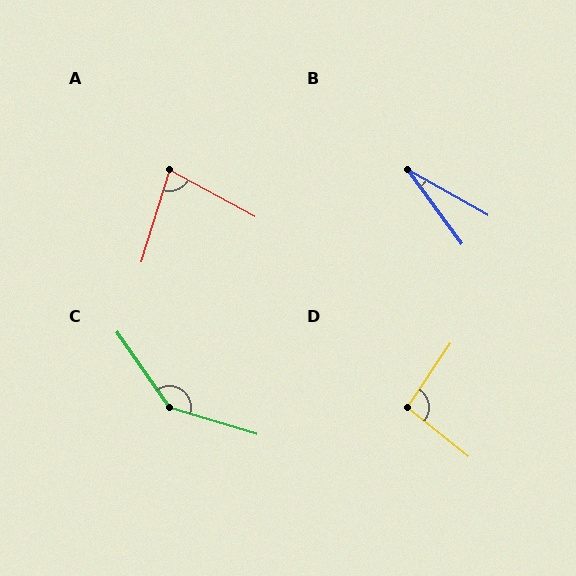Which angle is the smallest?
B, at approximately 24 degrees.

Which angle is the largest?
C, at approximately 141 degrees.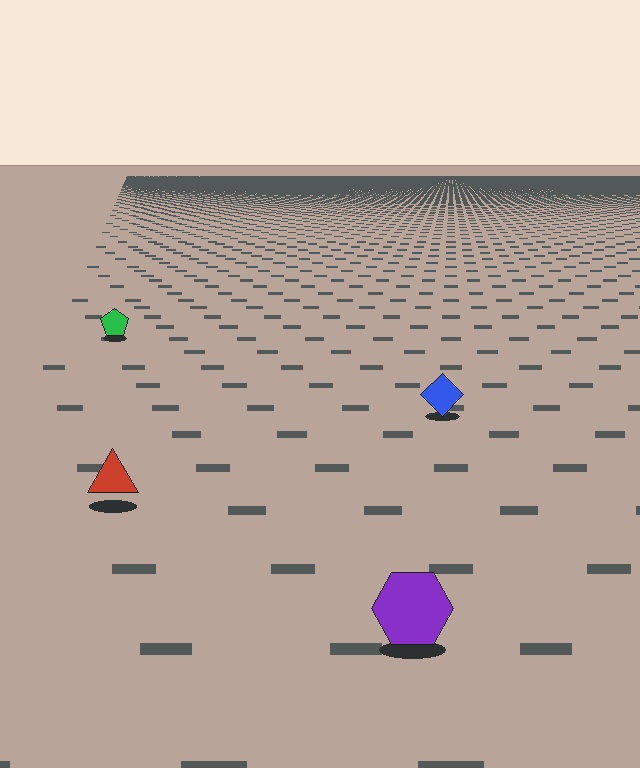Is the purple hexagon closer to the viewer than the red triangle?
Yes. The purple hexagon is closer — you can tell from the texture gradient: the ground texture is coarser near it.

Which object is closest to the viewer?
The purple hexagon is closest. The texture marks near it are larger and more spread out.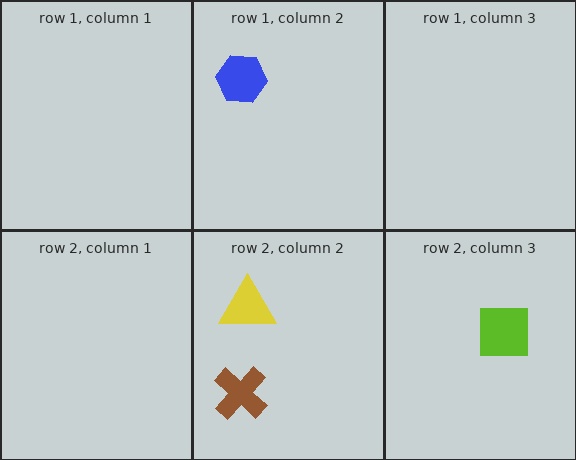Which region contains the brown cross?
The row 2, column 2 region.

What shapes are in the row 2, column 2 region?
The brown cross, the yellow triangle.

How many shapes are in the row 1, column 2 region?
1.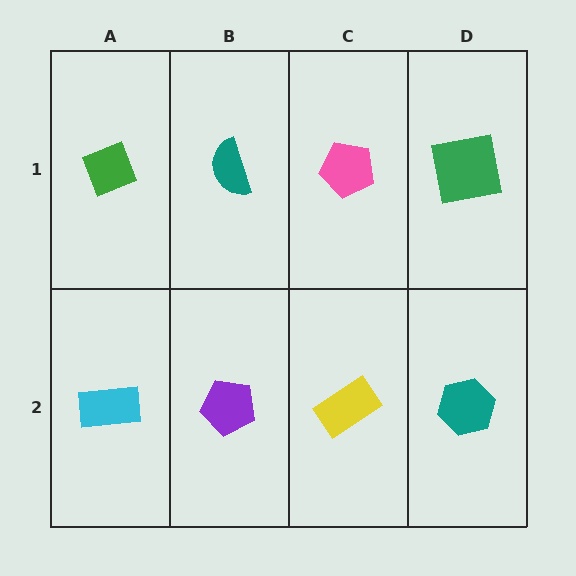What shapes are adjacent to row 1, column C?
A yellow rectangle (row 2, column C), a teal semicircle (row 1, column B), a green square (row 1, column D).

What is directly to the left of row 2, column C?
A purple pentagon.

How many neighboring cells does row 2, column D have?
2.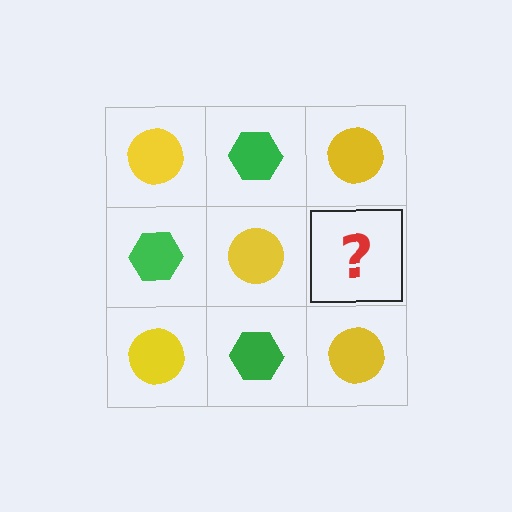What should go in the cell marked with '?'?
The missing cell should contain a green hexagon.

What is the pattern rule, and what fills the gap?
The rule is that it alternates yellow circle and green hexagon in a checkerboard pattern. The gap should be filled with a green hexagon.